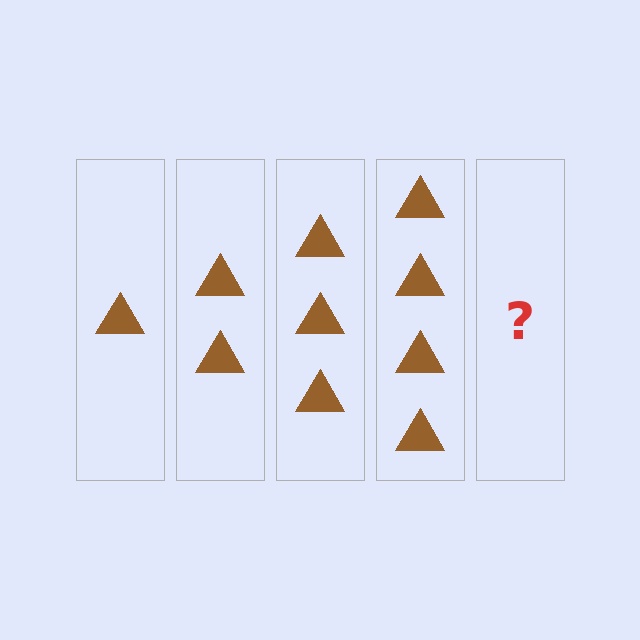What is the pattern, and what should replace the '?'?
The pattern is that each step adds one more triangle. The '?' should be 5 triangles.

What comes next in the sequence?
The next element should be 5 triangles.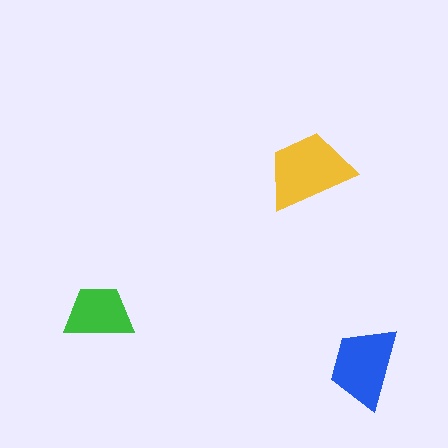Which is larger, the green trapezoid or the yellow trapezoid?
The yellow one.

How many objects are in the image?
There are 3 objects in the image.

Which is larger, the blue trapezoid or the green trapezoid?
The blue one.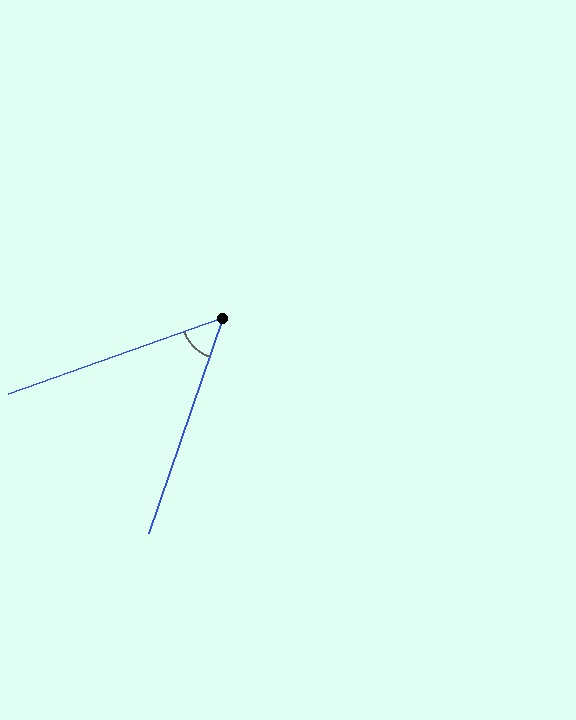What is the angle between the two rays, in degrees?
Approximately 51 degrees.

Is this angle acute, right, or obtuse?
It is acute.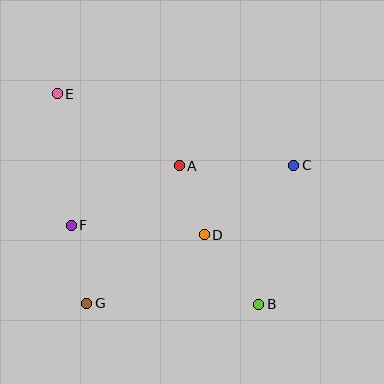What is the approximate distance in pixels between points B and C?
The distance between B and C is approximately 143 pixels.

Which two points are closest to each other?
Points A and D are closest to each other.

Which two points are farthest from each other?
Points B and E are farthest from each other.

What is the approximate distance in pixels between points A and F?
The distance between A and F is approximately 124 pixels.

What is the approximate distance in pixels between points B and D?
The distance between B and D is approximately 88 pixels.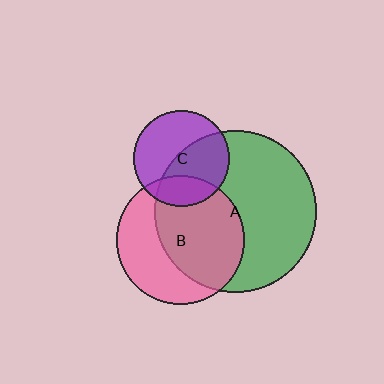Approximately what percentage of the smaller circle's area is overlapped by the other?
Approximately 50%.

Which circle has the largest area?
Circle A (green).